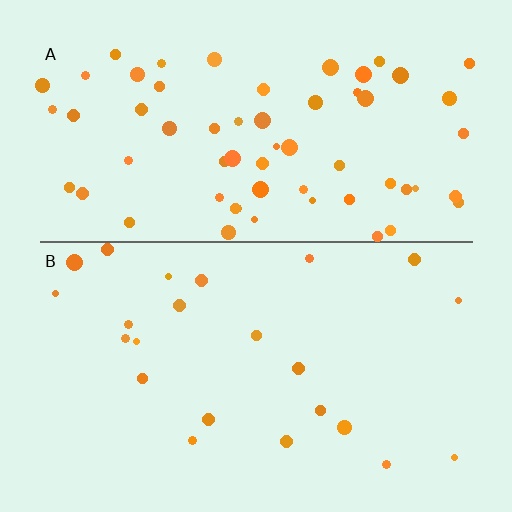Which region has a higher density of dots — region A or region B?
A (the top).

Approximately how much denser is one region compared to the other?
Approximately 2.7× — region A over region B.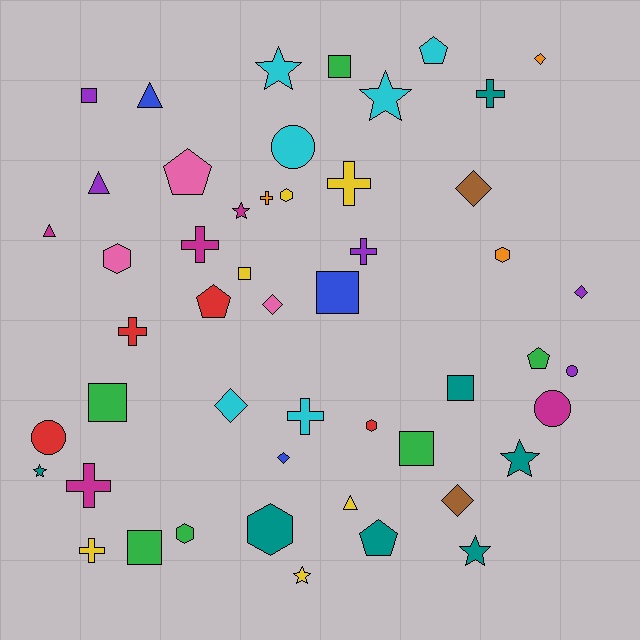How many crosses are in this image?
There are 9 crosses.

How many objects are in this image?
There are 50 objects.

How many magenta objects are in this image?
There are 5 magenta objects.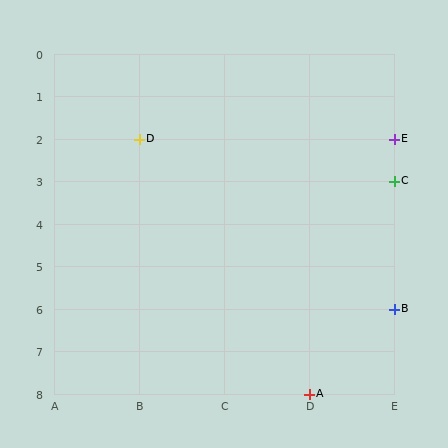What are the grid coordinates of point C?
Point C is at grid coordinates (E, 3).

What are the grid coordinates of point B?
Point B is at grid coordinates (E, 6).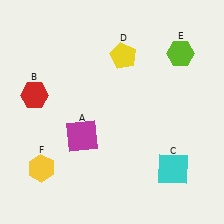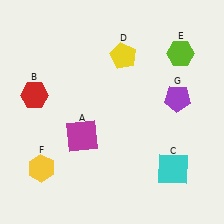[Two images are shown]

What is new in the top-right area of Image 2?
A purple pentagon (G) was added in the top-right area of Image 2.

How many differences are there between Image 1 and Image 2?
There is 1 difference between the two images.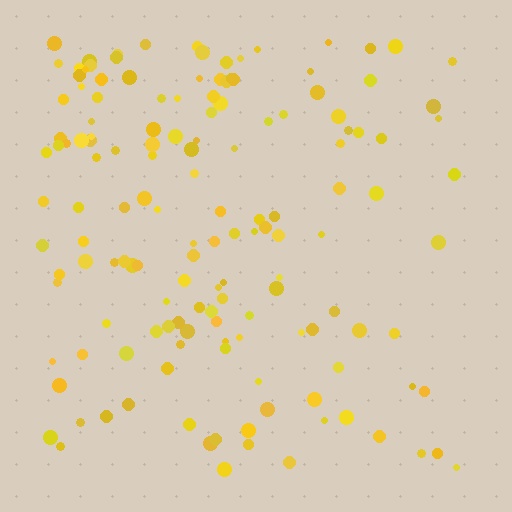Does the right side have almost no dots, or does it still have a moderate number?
Still a moderate number, just noticeably fewer than the left.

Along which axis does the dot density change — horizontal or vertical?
Horizontal.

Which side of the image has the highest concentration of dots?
The left.